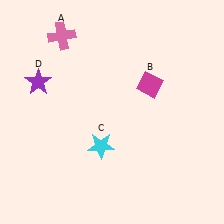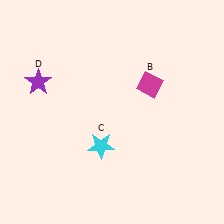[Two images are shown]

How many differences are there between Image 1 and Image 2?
There is 1 difference between the two images.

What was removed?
The pink cross (A) was removed in Image 2.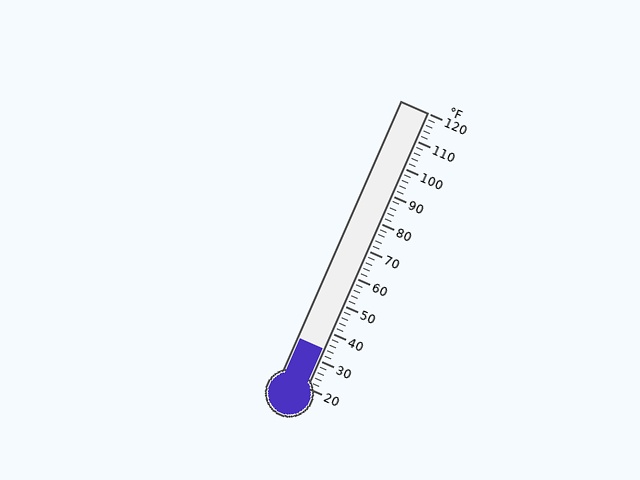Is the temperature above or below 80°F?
The temperature is below 80°F.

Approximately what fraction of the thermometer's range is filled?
The thermometer is filled to approximately 15% of its range.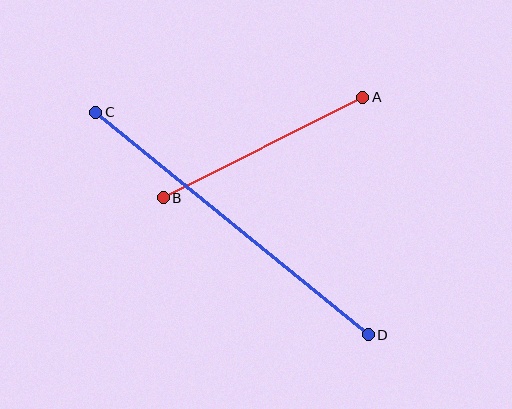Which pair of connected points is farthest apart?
Points C and D are farthest apart.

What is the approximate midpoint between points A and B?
The midpoint is at approximately (263, 147) pixels.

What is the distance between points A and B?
The distance is approximately 223 pixels.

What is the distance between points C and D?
The distance is approximately 352 pixels.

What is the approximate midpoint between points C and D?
The midpoint is at approximately (232, 223) pixels.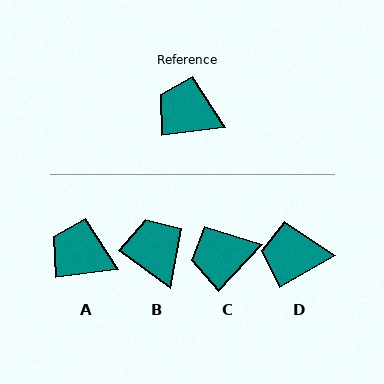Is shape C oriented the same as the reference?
No, it is off by about 40 degrees.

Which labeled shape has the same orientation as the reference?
A.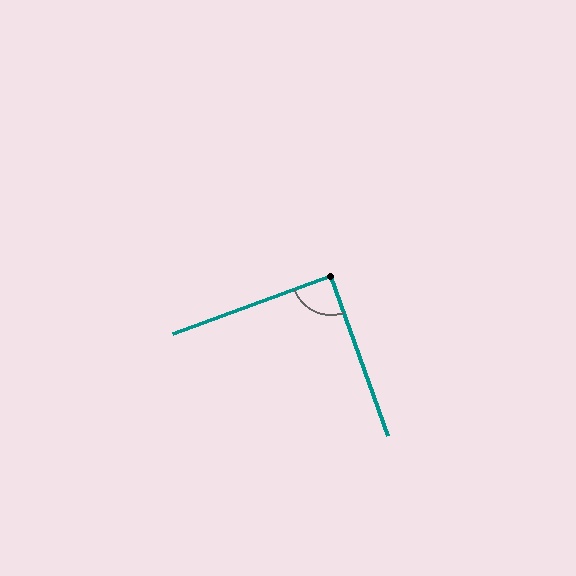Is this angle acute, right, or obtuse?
It is approximately a right angle.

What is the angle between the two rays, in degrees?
Approximately 89 degrees.